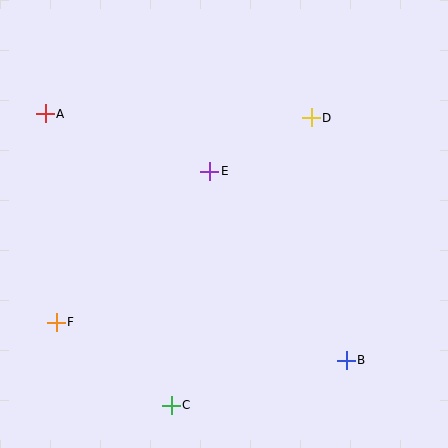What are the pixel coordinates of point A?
Point A is at (46, 113).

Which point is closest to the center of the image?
Point E at (210, 171) is closest to the center.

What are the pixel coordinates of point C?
Point C is at (171, 405).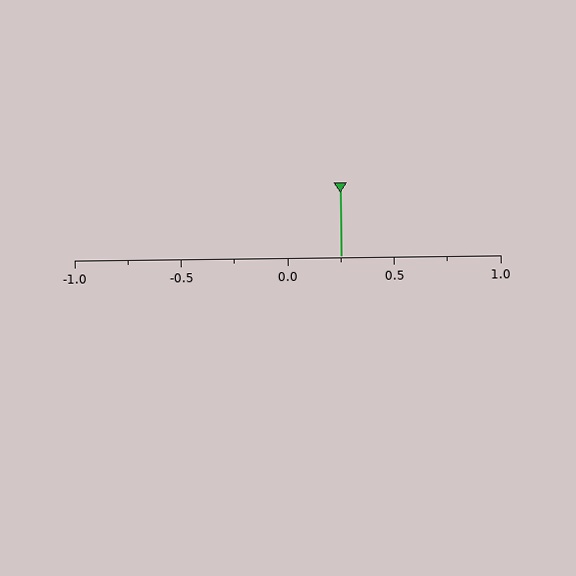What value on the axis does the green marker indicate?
The marker indicates approximately 0.25.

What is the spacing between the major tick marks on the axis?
The major ticks are spaced 0.5 apart.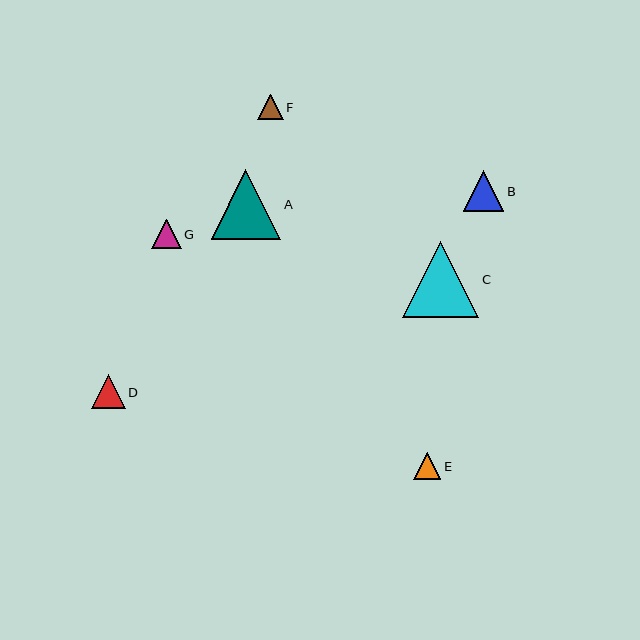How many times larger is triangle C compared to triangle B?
Triangle C is approximately 1.9 times the size of triangle B.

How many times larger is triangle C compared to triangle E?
Triangle C is approximately 2.8 times the size of triangle E.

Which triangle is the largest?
Triangle C is the largest with a size of approximately 77 pixels.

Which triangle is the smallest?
Triangle F is the smallest with a size of approximately 26 pixels.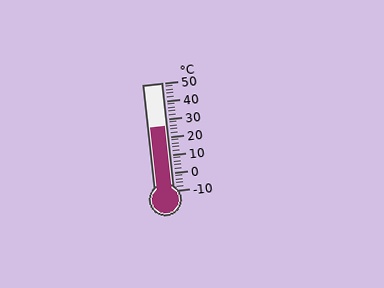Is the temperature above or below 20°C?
The temperature is above 20°C.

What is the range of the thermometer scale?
The thermometer scale ranges from -10°C to 50°C.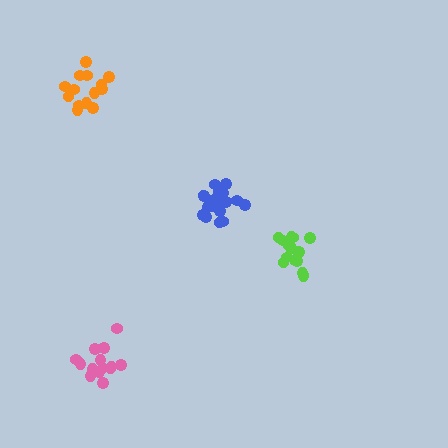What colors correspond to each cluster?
The clusters are colored: orange, blue, lime, pink.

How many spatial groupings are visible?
There are 4 spatial groupings.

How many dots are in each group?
Group 1: 14 dots, Group 2: 19 dots, Group 3: 15 dots, Group 4: 14 dots (62 total).